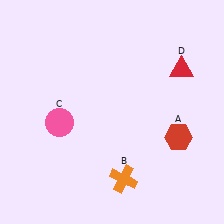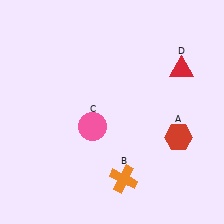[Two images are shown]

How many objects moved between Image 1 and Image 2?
1 object moved between the two images.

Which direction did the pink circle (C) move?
The pink circle (C) moved right.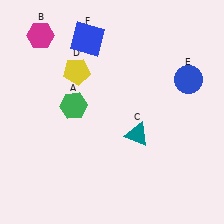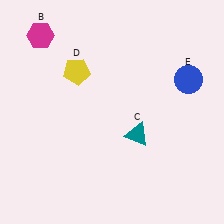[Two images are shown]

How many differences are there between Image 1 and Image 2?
There are 2 differences between the two images.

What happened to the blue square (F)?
The blue square (F) was removed in Image 2. It was in the top-left area of Image 1.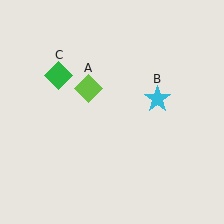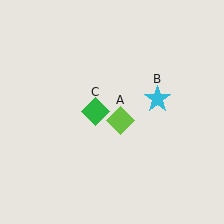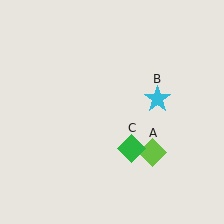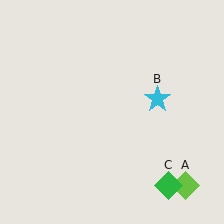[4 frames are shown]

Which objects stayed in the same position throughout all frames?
Cyan star (object B) remained stationary.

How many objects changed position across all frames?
2 objects changed position: lime diamond (object A), green diamond (object C).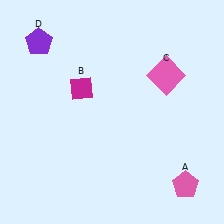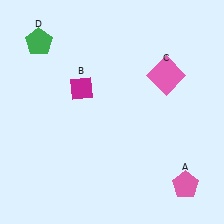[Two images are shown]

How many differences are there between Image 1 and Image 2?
There is 1 difference between the two images.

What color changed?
The pentagon (D) changed from purple in Image 1 to green in Image 2.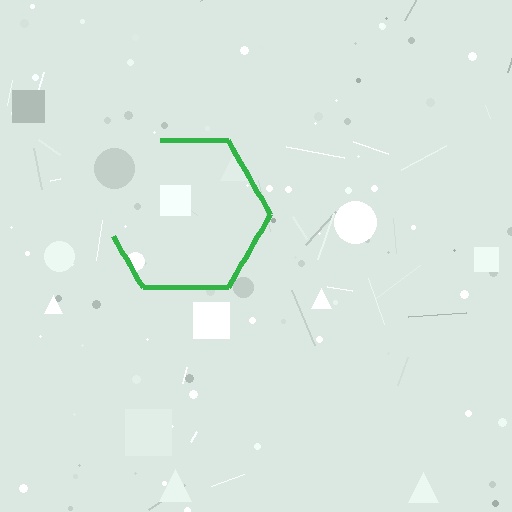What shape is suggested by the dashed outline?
The dashed outline suggests a hexagon.